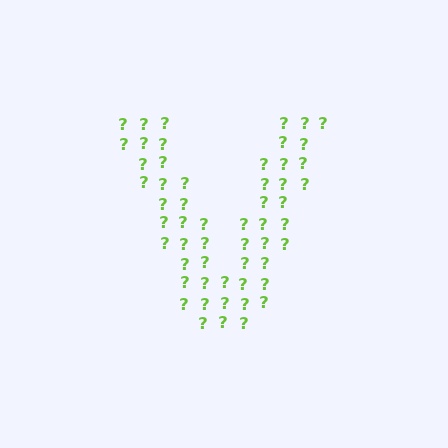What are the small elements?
The small elements are question marks.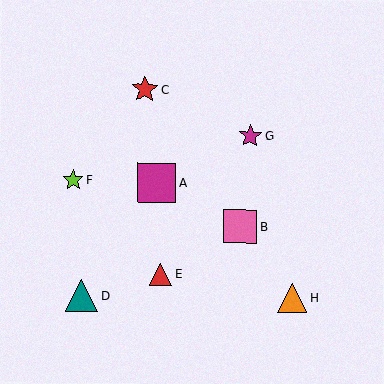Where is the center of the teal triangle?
The center of the teal triangle is at (82, 296).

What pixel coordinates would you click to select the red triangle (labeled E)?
Click at (161, 274) to select the red triangle E.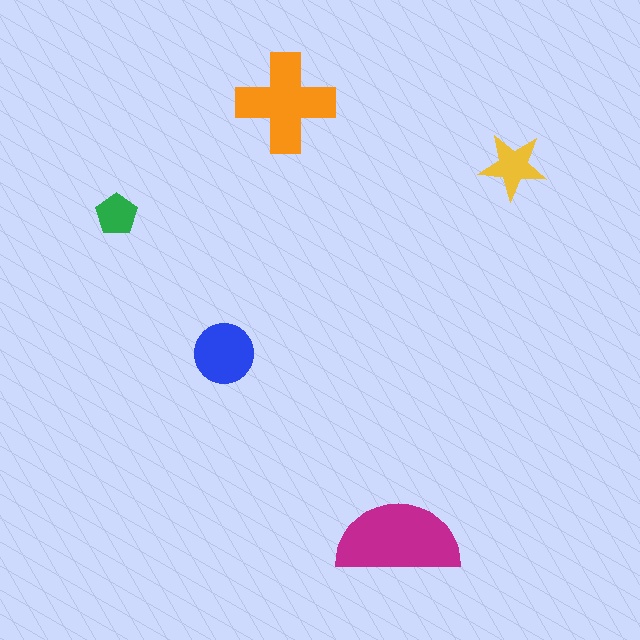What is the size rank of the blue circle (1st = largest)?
3rd.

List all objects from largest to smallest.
The magenta semicircle, the orange cross, the blue circle, the yellow star, the green pentagon.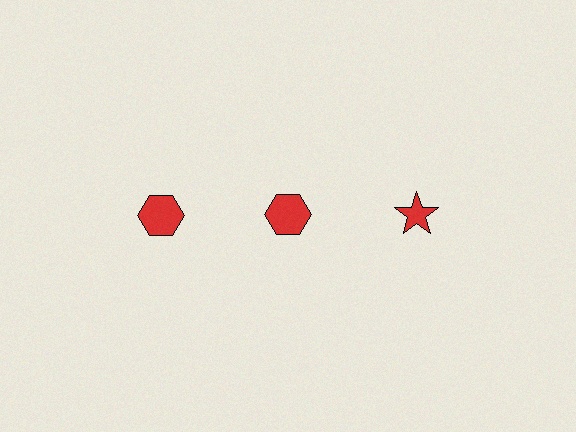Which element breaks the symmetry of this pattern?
The red star in the top row, center column breaks the symmetry. All other shapes are red hexagons.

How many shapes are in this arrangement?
There are 3 shapes arranged in a grid pattern.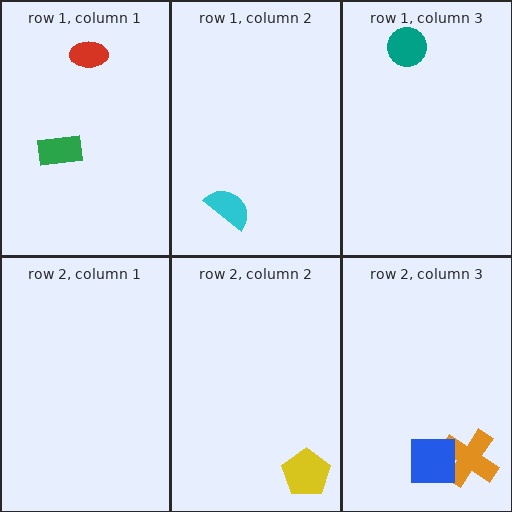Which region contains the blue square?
The row 2, column 3 region.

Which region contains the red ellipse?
The row 1, column 1 region.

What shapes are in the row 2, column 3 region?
The orange cross, the blue square.